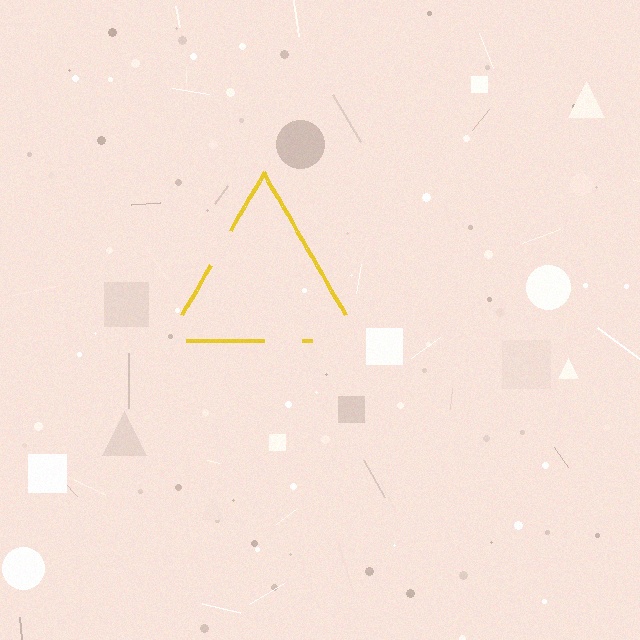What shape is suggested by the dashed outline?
The dashed outline suggests a triangle.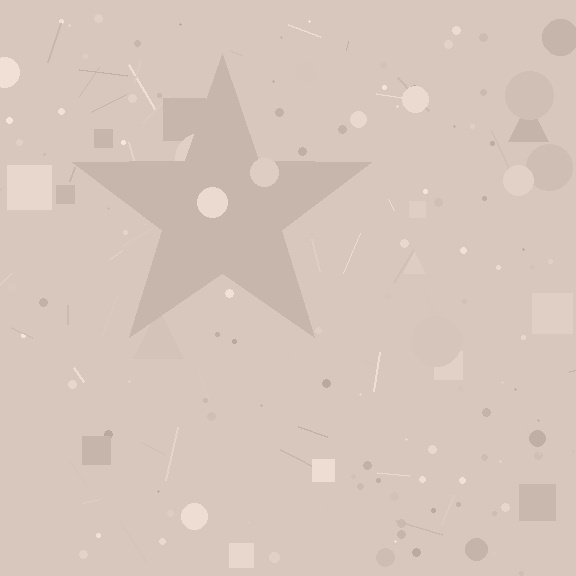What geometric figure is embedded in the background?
A star is embedded in the background.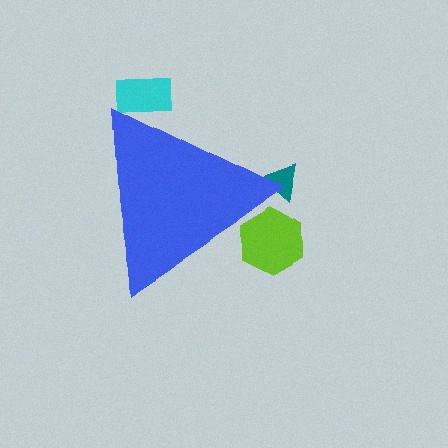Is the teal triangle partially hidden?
Yes, the teal triangle is partially hidden behind the blue triangle.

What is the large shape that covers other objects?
A blue triangle.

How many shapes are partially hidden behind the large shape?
3 shapes are partially hidden.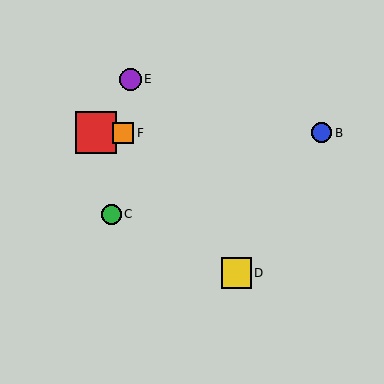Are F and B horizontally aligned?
Yes, both are at y≈133.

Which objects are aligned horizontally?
Objects A, B, F are aligned horizontally.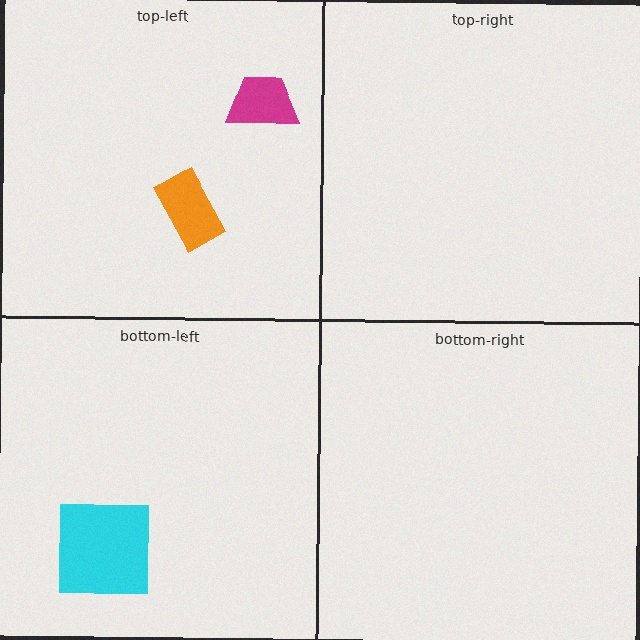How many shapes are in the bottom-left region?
1.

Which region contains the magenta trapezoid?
The top-left region.